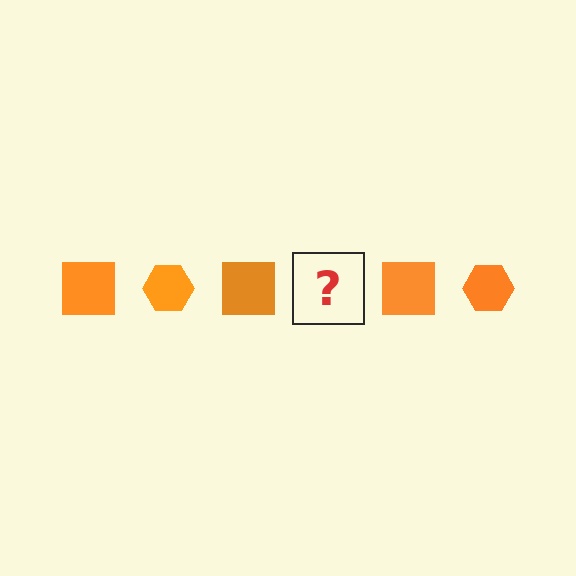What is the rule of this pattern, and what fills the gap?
The rule is that the pattern cycles through square, hexagon shapes in orange. The gap should be filled with an orange hexagon.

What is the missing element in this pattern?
The missing element is an orange hexagon.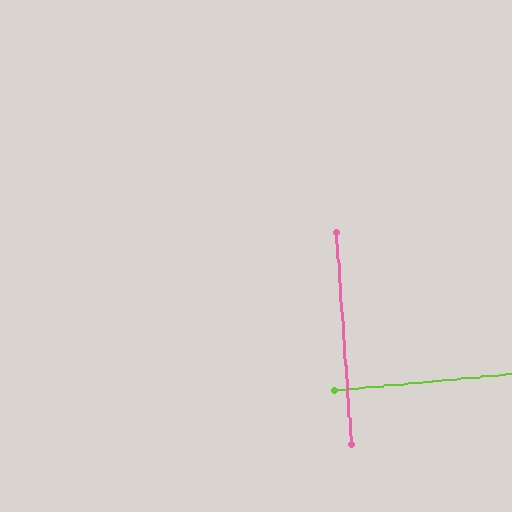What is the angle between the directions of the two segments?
Approximately 89 degrees.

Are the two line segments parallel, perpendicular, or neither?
Perpendicular — they meet at approximately 89°.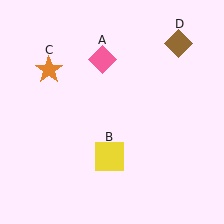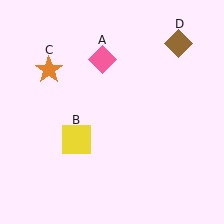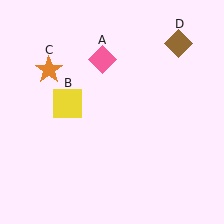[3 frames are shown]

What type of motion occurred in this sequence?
The yellow square (object B) rotated clockwise around the center of the scene.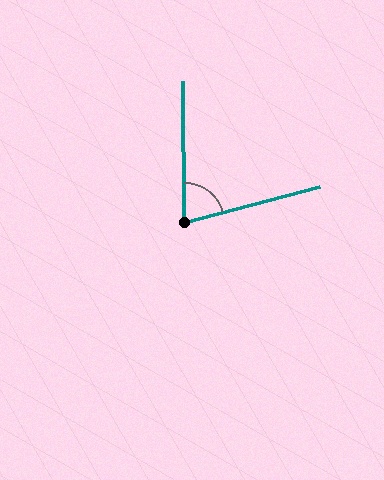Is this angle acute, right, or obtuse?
It is acute.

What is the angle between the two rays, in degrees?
Approximately 75 degrees.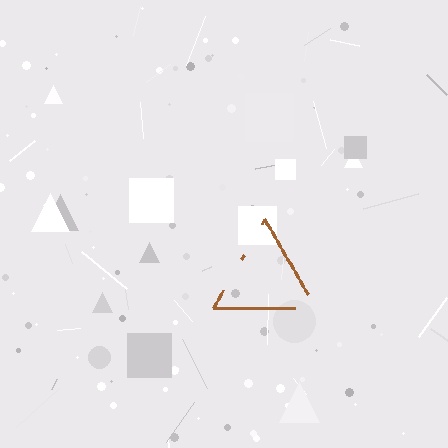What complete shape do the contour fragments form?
The contour fragments form a triangle.